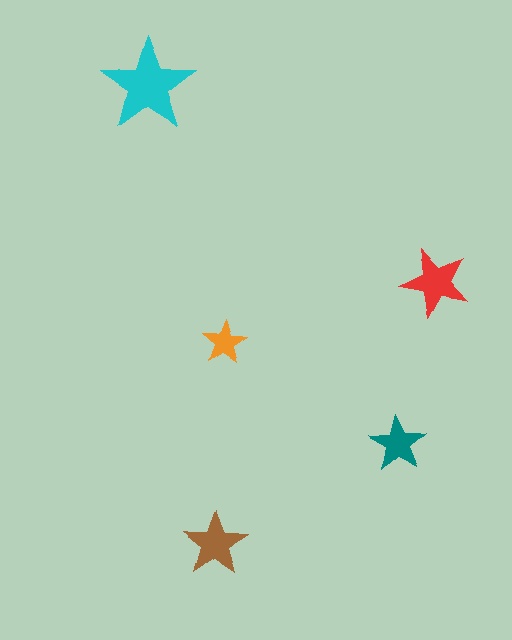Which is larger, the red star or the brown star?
The red one.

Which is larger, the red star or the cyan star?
The cyan one.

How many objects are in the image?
There are 5 objects in the image.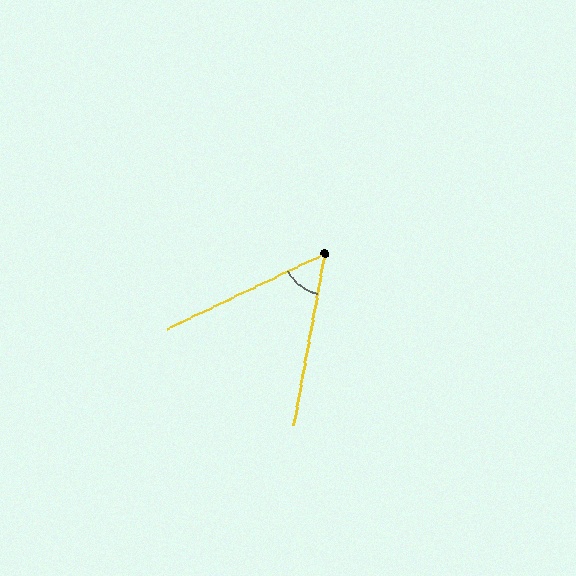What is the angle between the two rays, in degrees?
Approximately 54 degrees.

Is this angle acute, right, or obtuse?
It is acute.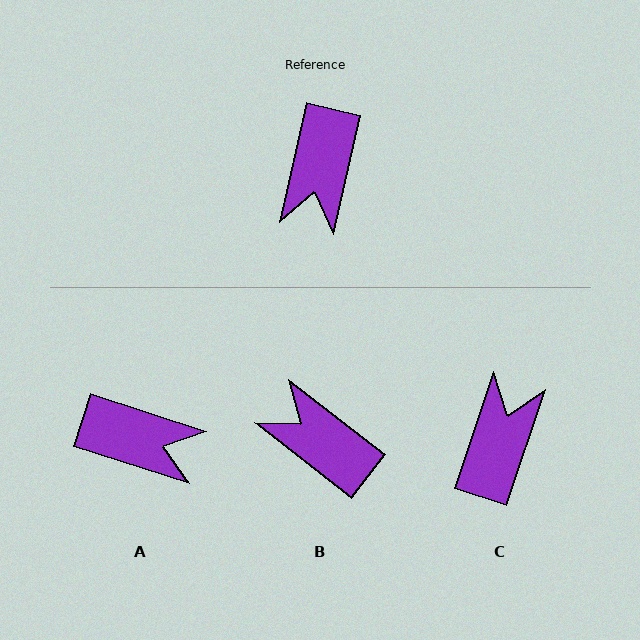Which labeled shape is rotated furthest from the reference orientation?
C, about 174 degrees away.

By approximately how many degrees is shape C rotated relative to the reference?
Approximately 174 degrees counter-clockwise.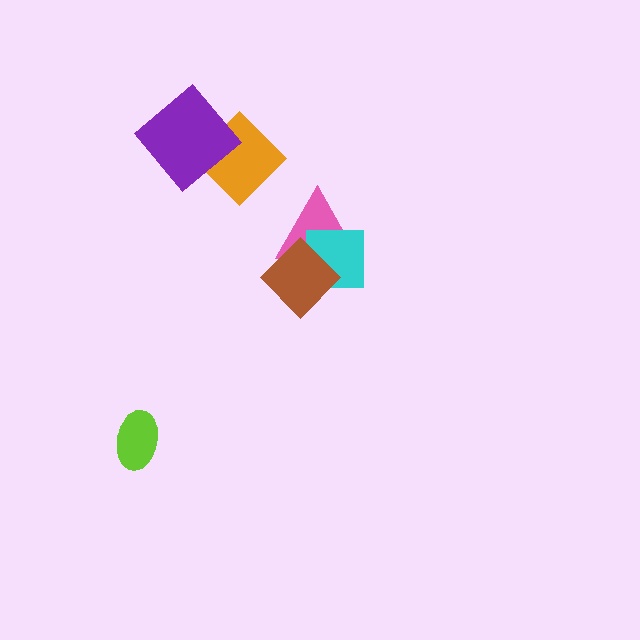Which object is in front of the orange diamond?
The purple diamond is in front of the orange diamond.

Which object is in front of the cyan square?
The brown diamond is in front of the cyan square.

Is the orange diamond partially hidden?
Yes, it is partially covered by another shape.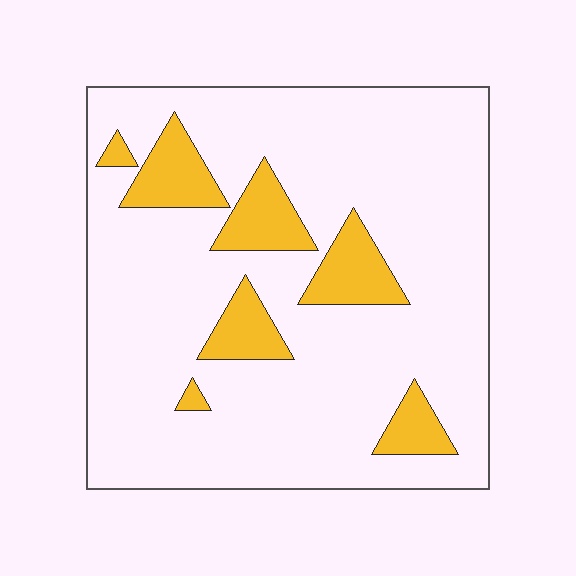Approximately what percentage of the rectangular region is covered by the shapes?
Approximately 15%.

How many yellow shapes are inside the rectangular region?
7.